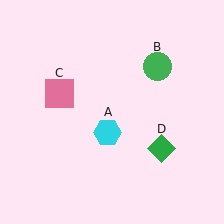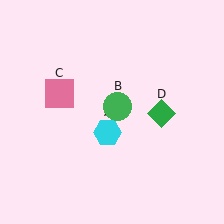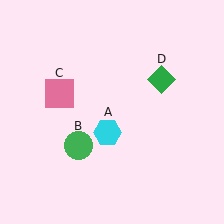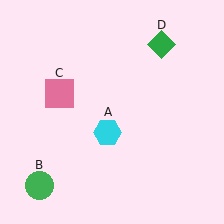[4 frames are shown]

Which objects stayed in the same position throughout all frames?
Cyan hexagon (object A) and pink square (object C) remained stationary.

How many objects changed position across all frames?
2 objects changed position: green circle (object B), green diamond (object D).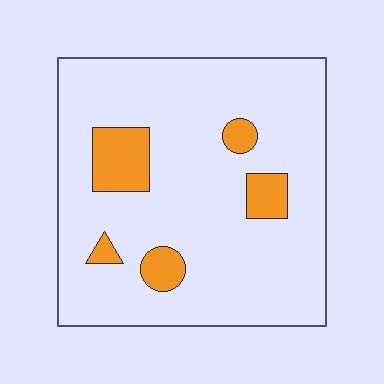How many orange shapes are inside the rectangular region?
5.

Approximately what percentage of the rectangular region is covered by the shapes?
Approximately 10%.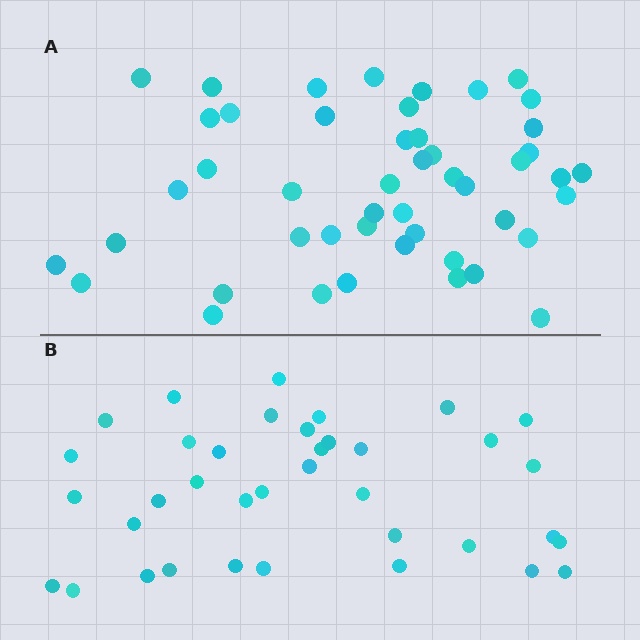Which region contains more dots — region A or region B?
Region A (the top region) has more dots.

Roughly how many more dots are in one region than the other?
Region A has roughly 12 or so more dots than region B.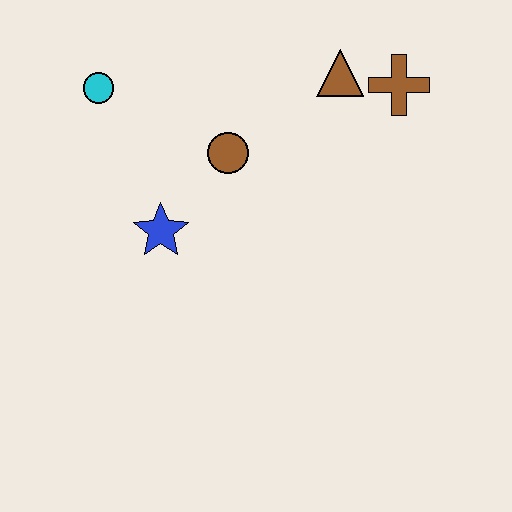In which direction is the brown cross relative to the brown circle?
The brown cross is to the right of the brown circle.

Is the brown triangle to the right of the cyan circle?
Yes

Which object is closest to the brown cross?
The brown triangle is closest to the brown cross.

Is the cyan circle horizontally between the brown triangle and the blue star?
No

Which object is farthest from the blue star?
The brown cross is farthest from the blue star.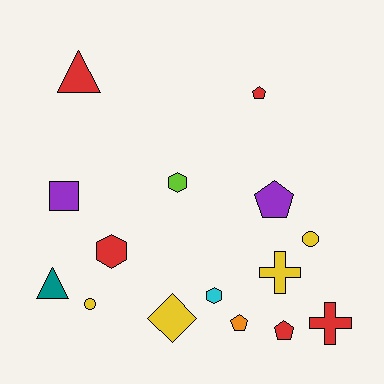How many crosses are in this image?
There are 2 crosses.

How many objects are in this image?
There are 15 objects.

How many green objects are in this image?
There are no green objects.